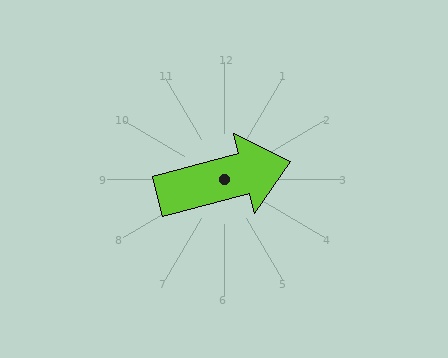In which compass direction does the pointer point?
East.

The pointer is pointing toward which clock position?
Roughly 3 o'clock.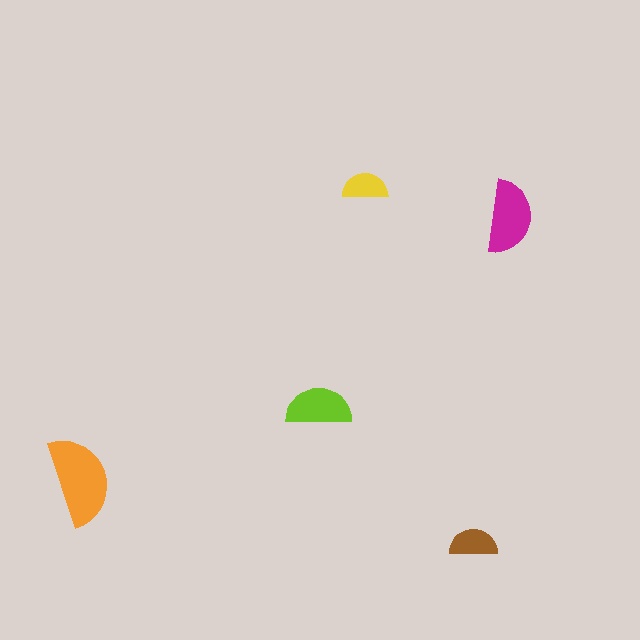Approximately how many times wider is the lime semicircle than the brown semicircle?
About 1.5 times wider.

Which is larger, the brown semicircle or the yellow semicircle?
The brown one.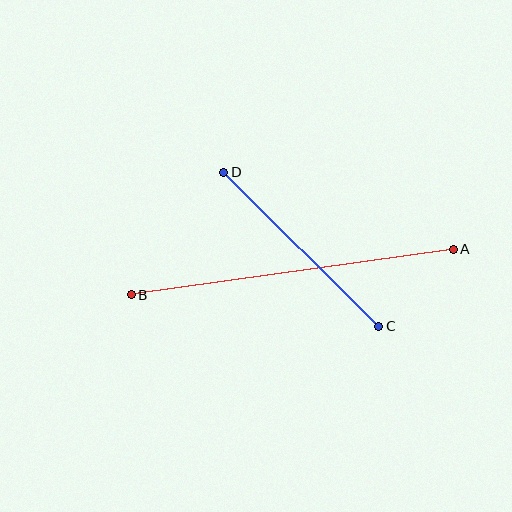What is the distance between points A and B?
The distance is approximately 325 pixels.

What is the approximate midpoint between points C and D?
The midpoint is at approximately (301, 249) pixels.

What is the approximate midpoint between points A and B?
The midpoint is at approximately (292, 272) pixels.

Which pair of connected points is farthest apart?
Points A and B are farthest apart.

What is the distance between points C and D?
The distance is approximately 219 pixels.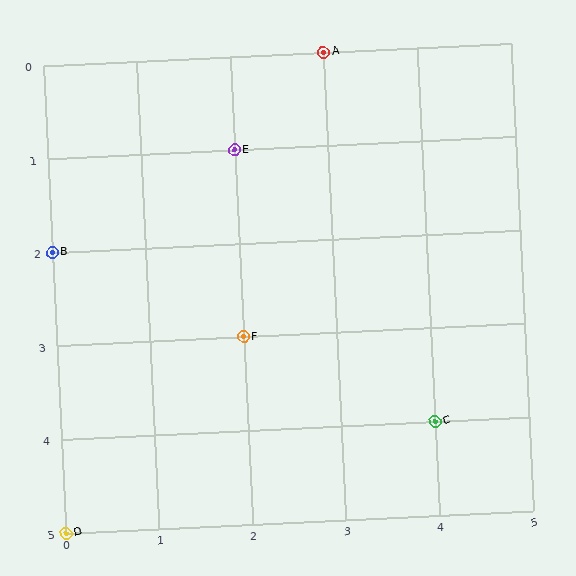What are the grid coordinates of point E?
Point E is at grid coordinates (2, 1).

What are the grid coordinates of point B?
Point B is at grid coordinates (0, 2).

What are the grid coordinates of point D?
Point D is at grid coordinates (0, 5).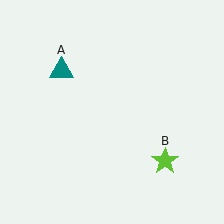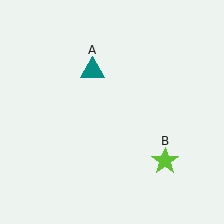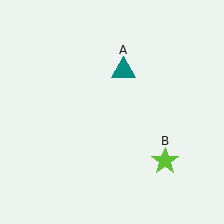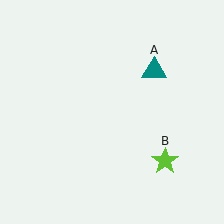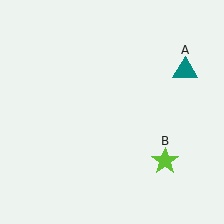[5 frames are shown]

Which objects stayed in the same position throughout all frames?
Lime star (object B) remained stationary.